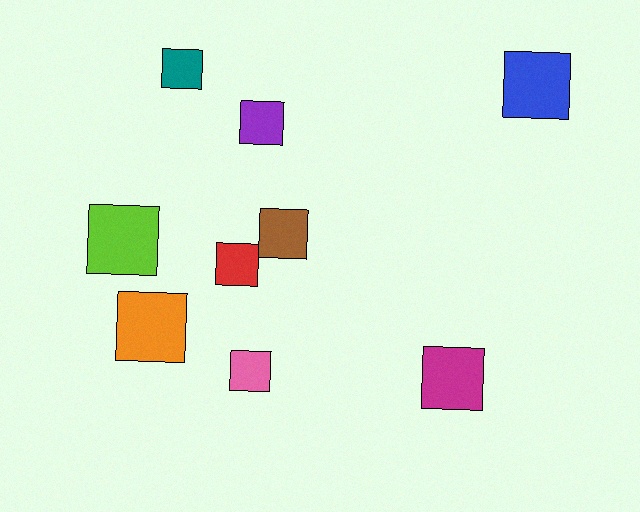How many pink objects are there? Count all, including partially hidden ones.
There is 1 pink object.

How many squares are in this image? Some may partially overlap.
There are 9 squares.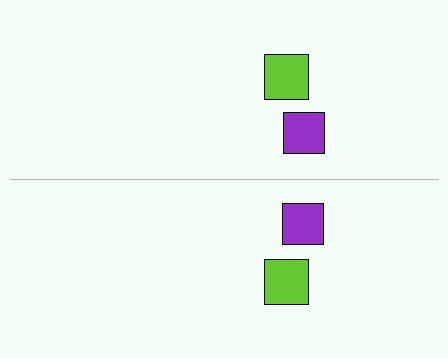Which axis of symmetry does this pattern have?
The pattern has a horizontal axis of symmetry running through the center of the image.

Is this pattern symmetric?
Yes, this pattern has bilateral (reflection) symmetry.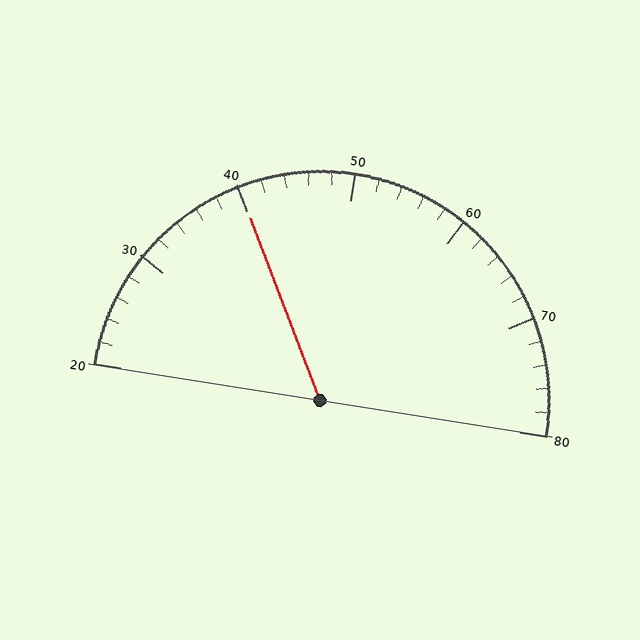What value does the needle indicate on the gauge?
The needle indicates approximately 40.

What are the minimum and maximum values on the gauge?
The gauge ranges from 20 to 80.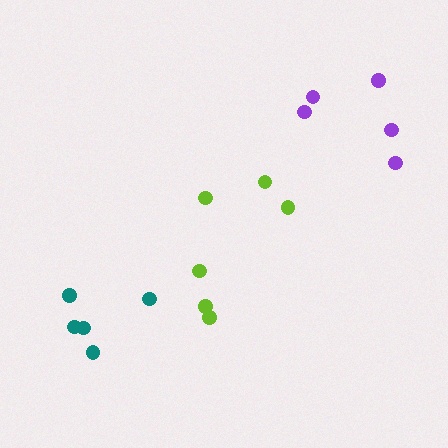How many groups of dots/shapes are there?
There are 3 groups.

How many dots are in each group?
Group 1: 5 dots, Group 2: 6 dots, Group 3: 5 dots (16 total).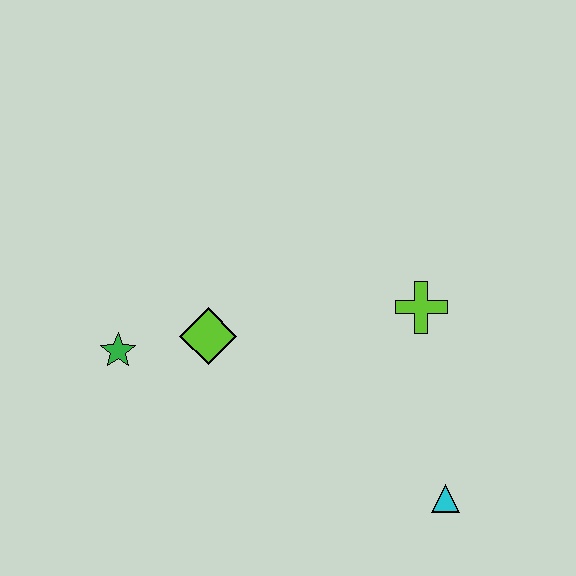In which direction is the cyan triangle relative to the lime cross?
The cyan triangle is below the lime cross.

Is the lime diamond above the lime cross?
No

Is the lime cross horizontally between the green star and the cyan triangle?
Yes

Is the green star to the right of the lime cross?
No